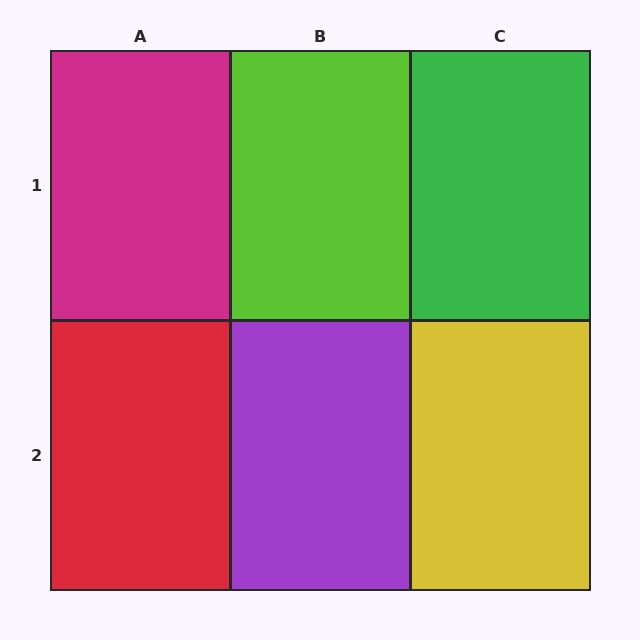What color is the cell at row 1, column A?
Magenta.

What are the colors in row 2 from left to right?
Red, purple, yellow.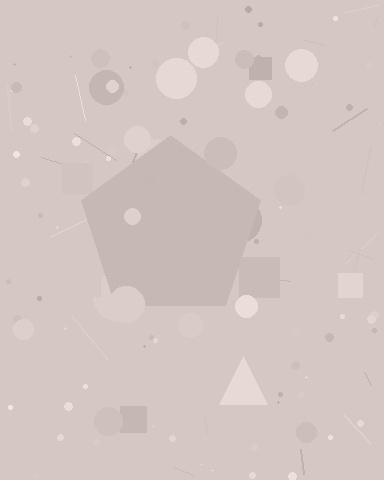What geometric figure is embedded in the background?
A pentagon is embedded in the background.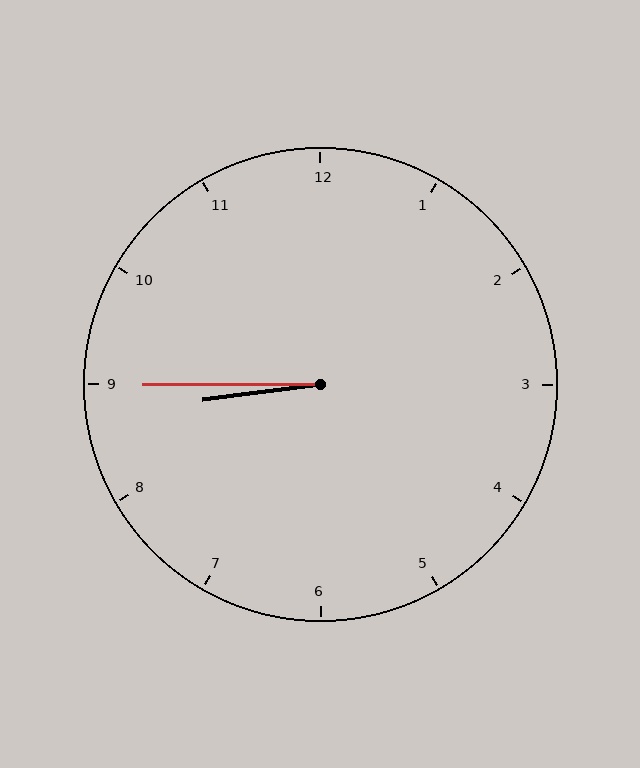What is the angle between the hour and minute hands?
Approximately 8 degrees.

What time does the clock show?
8:45.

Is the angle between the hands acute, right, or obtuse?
It is acute.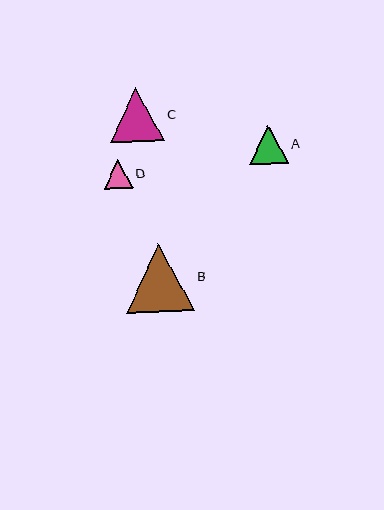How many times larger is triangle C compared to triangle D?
Triangle C is approximately 1.9 times the size of triangle D.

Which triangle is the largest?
Triangle B is the largest with a size of approximately 68 pixels.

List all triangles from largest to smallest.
From largest to smallest: B, C, A, D.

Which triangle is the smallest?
Triangle D is the smallest with a size of approximately 29 pixels.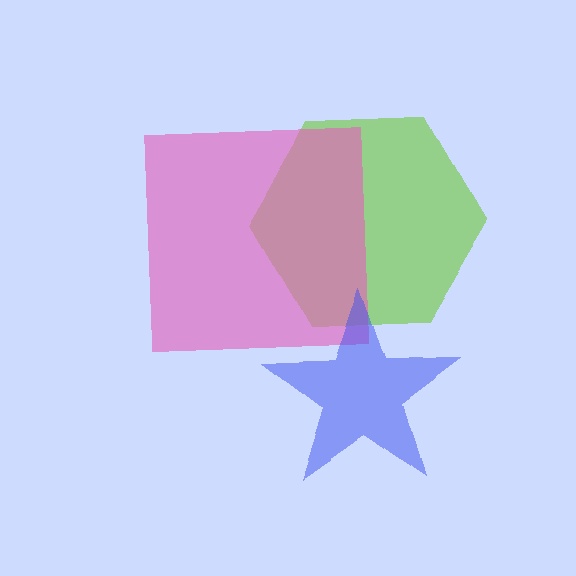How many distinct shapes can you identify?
There are 3 distinct shapes: a lime hexagon, a pink square, a blue star.